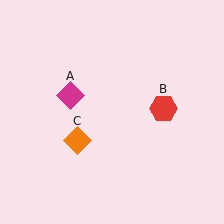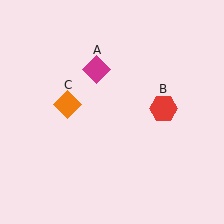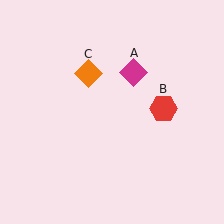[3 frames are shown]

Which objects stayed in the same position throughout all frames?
Red hexagon (object B) remained stationary.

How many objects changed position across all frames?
2 objects changed position: magenta diamond (object A), orange diamond (object C).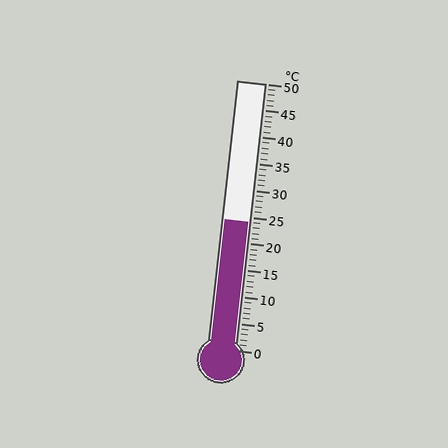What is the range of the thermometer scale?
The thermometer scale ranges from 0°C to 50°C.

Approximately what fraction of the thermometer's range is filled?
The thermometer is filled to approximately 50% of its range.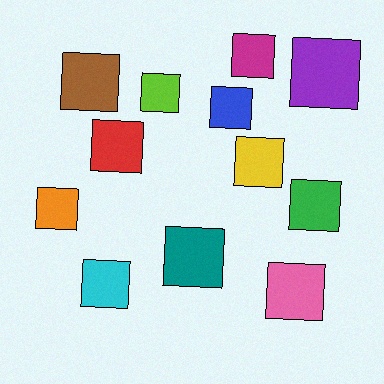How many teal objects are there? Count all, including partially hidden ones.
There is 1 teal object.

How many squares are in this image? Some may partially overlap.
There are 12 squares.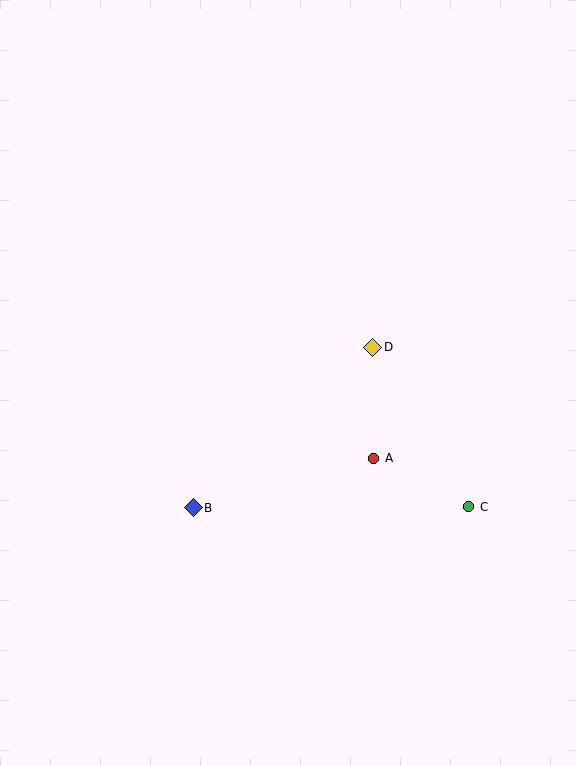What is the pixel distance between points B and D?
The distance between B and D is 241 pixels.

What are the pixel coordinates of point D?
Point D is at (373, 347).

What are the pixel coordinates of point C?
Point C is at (469, 507).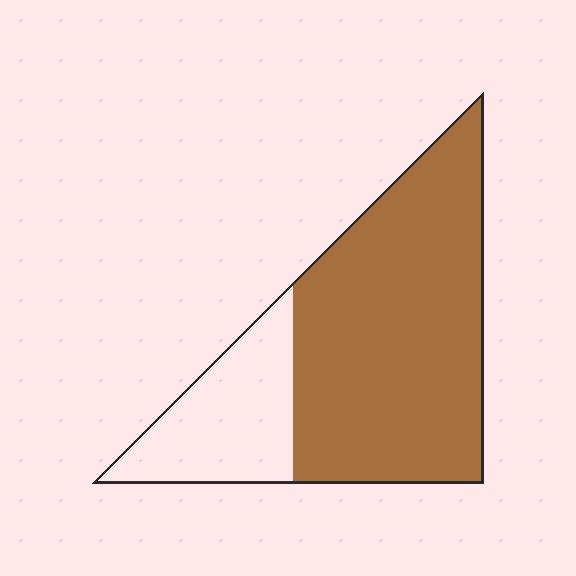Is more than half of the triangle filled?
Yes.